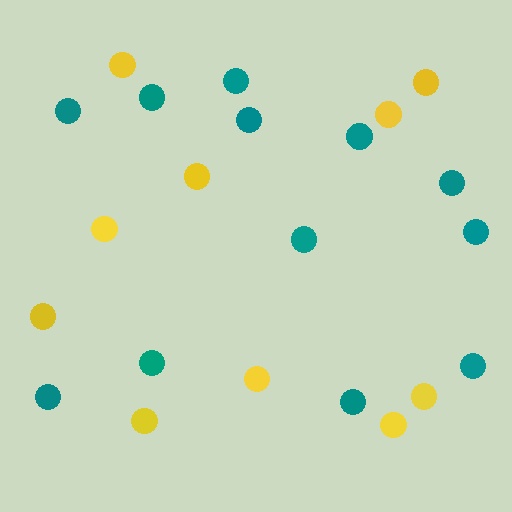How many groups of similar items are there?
There are 2 groups: one group of yellow circles (10) and one group of teal circles (12).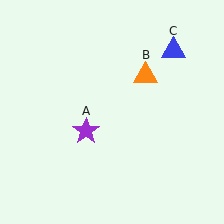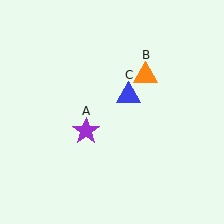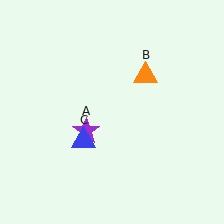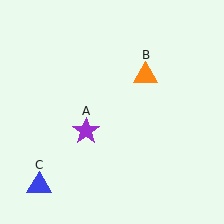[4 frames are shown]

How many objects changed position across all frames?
1 object changed position: blue triangle (object C).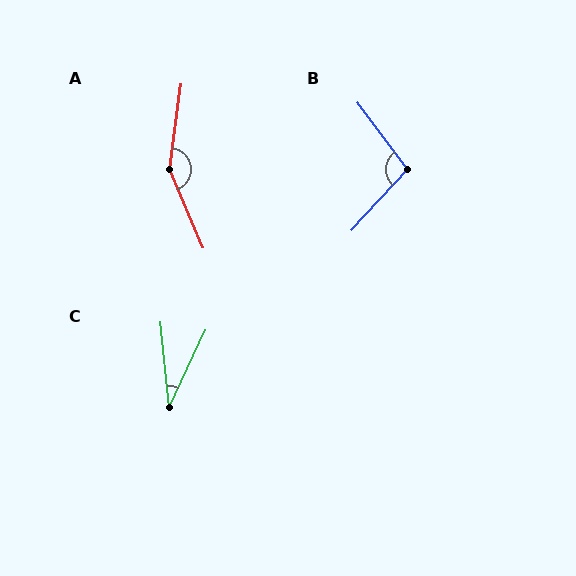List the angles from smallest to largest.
C (30°), B (101°), A (150°).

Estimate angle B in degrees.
Approximately 101 degrees.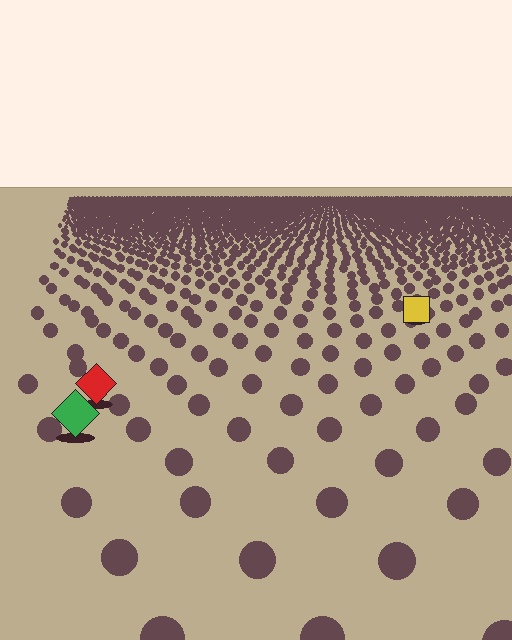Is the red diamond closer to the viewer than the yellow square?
Yes. The red diamond is closer — you can tell from the texture gradient: the ground texture is coarser near it.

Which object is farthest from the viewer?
The yellow square is farthest from the viewer. It appears smaller and the ground texture around it is denser.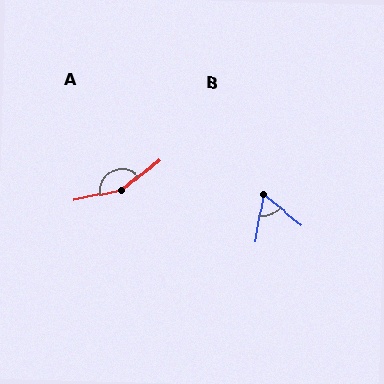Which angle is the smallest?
B, at approximately 61 degrees.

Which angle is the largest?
A, at approximately 152 degrees.